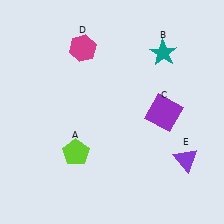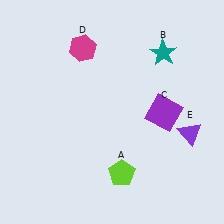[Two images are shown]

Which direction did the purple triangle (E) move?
The purple triangle (E) moved up.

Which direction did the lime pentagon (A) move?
The lime pentagon (A) moved right.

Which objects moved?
The objects that moved are: the lime pentagon (A), the purple triangle (E).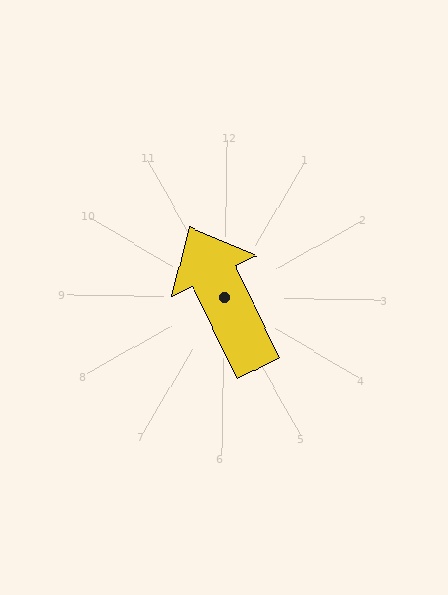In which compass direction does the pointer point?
Northwest.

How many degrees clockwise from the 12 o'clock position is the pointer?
Approximately 333 degrees.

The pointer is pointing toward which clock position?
Roughly 11 o'clock.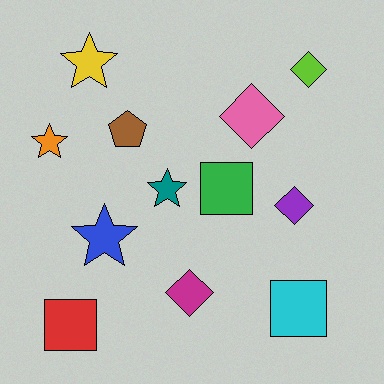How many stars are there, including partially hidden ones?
There are 4 stars.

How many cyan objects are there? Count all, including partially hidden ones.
There is 1 cyan object.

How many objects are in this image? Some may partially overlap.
There are 12 objects.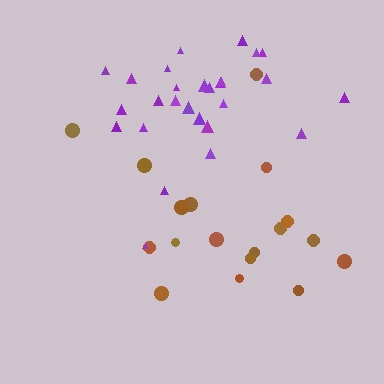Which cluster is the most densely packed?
Purple.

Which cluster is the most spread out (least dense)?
Brown.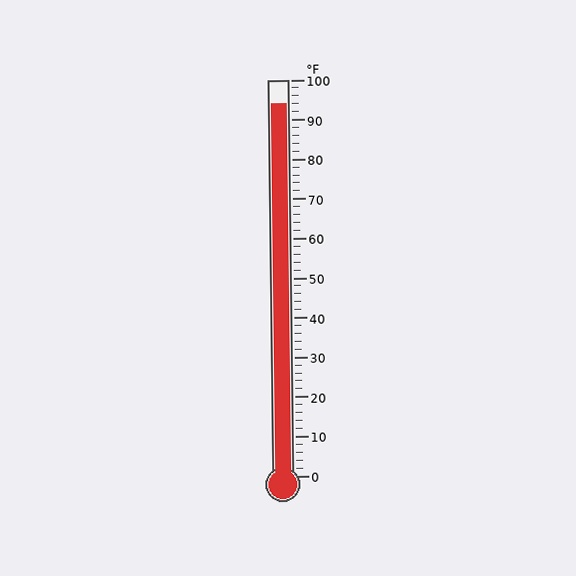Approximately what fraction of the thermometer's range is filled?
The thermometer is filled to approximately 95% of its range.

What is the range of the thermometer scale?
The thermometer scale ranges from 0°F to 100°F.